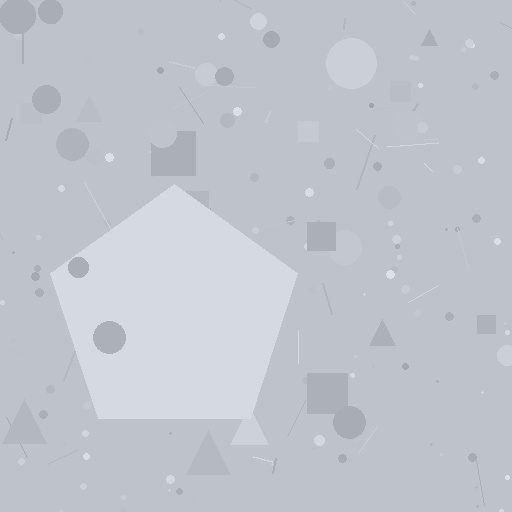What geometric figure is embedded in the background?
A pentagon is embedded in the background.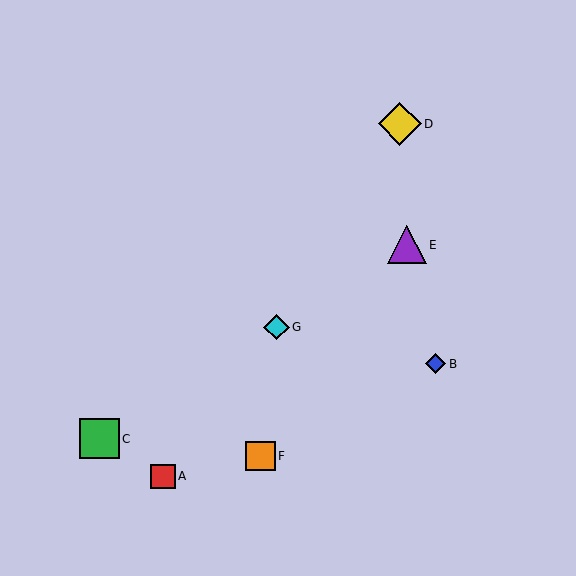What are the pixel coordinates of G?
Object G is at (277, 327).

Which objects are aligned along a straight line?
Objects C, E, G are aligned along a straight line.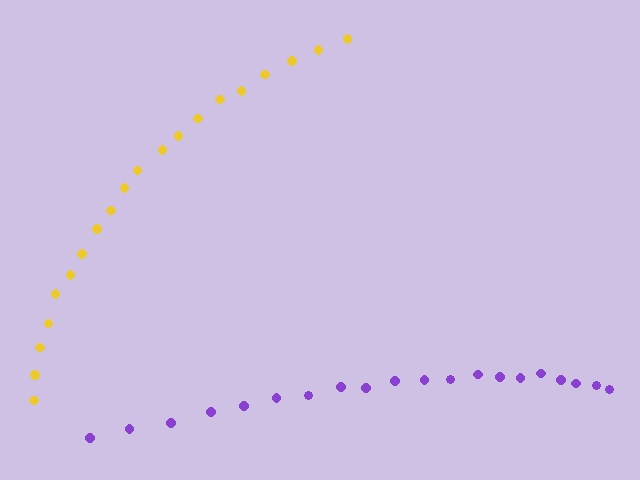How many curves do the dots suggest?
There are 2 distinct paths.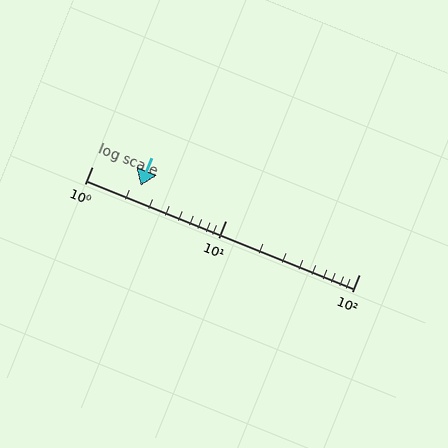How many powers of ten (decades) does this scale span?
The scale spans 2 decades, from 1 to 100.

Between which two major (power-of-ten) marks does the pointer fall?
The pointer is between 1 and 10.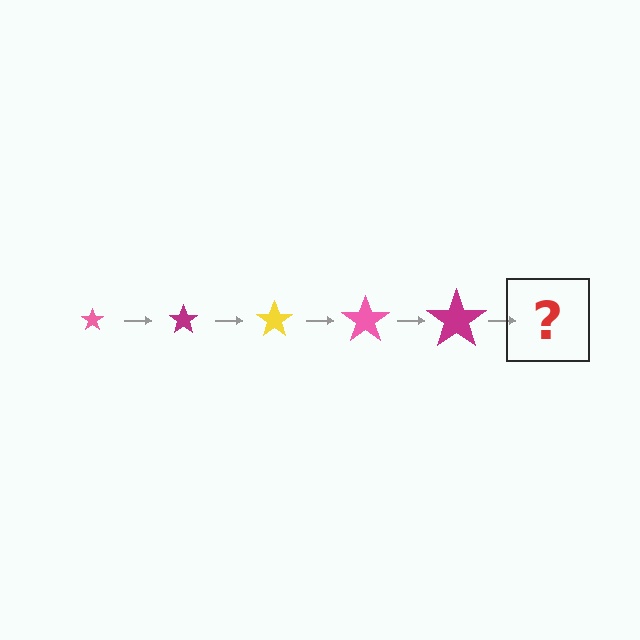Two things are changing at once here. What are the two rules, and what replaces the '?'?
The two rules are that the star grows larger each step and the color cycles through pink, magenta, and yellow. The '?' should be a yellow star, larger than the previous one.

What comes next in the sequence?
The next element should be a yellow star, larger than the previous one.